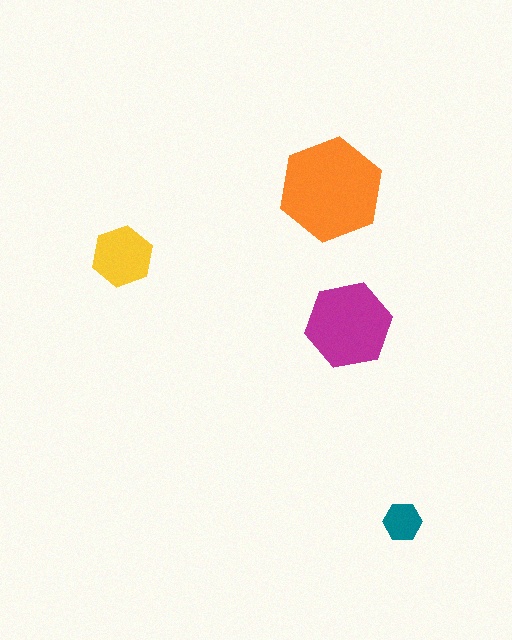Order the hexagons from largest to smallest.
the orange one, the magenta one, the yellow one, the teal one.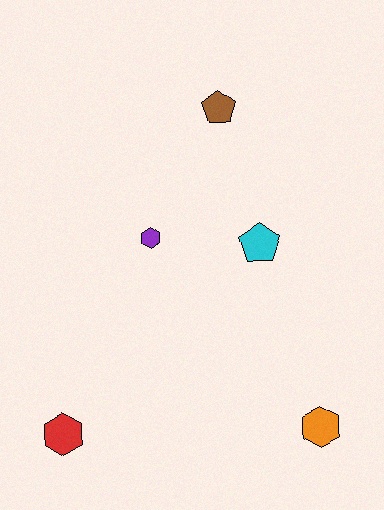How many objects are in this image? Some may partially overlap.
There are 5 objects.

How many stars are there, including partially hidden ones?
There are no stars.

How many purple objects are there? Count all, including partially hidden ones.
There is 1 purple object.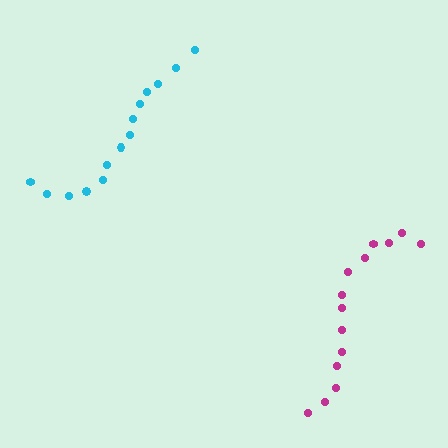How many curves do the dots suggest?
There are 2 distinct paths.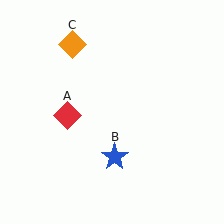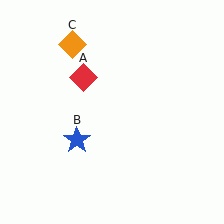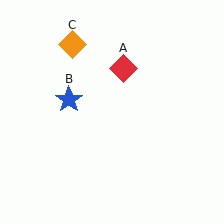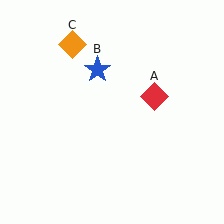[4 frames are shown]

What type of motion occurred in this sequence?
The red diamond (object A), blue star (object B) rotated clockwise around the center of the scene.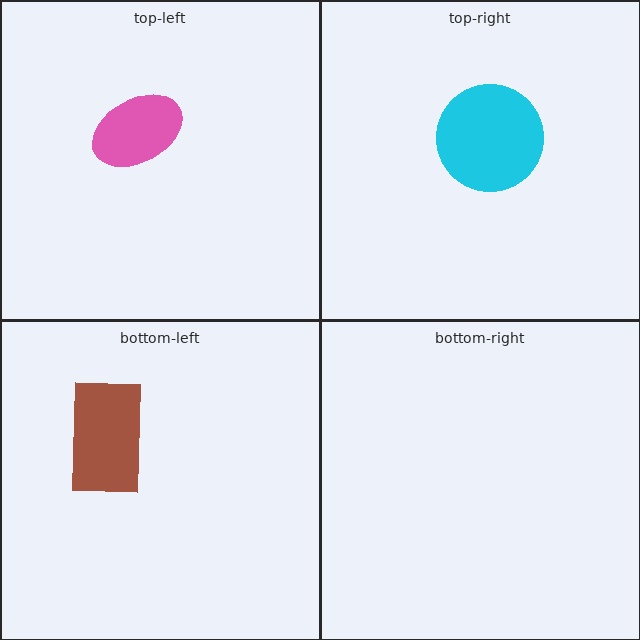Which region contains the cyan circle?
The top-right region.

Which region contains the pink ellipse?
The top-left region.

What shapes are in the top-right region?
The cyan circle.